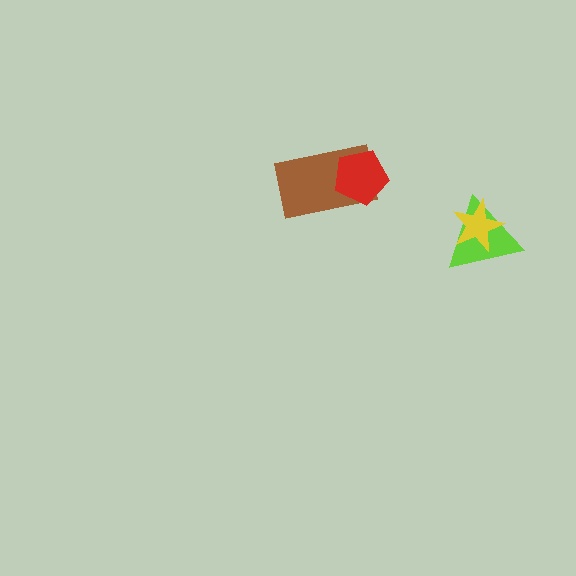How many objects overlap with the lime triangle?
1 object overlaps with the lime triangle.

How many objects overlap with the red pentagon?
1 object overlaps with the red pentagon.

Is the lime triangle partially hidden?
Yes, it is partially covered by another shape.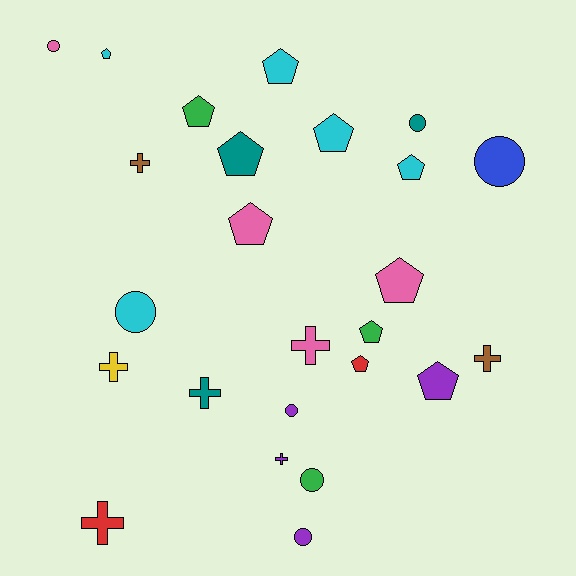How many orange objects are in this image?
There are no orange objects.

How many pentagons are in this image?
There are 11 pentagons.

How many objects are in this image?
There are 25 objects.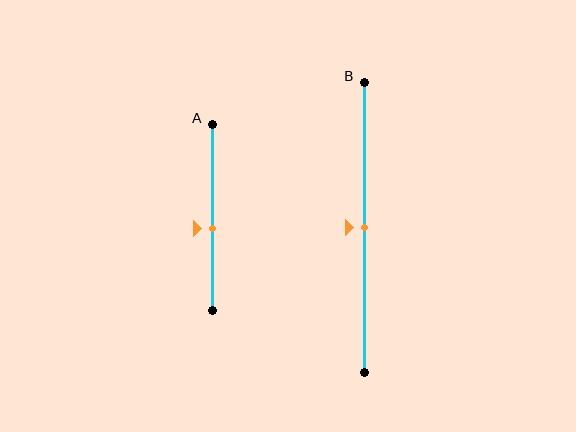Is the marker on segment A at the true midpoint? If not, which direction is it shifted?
No, the marker on segment A is shifted downward by about 6% of the segment length.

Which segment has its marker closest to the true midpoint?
Segment B has its marker closest to the true midpoint.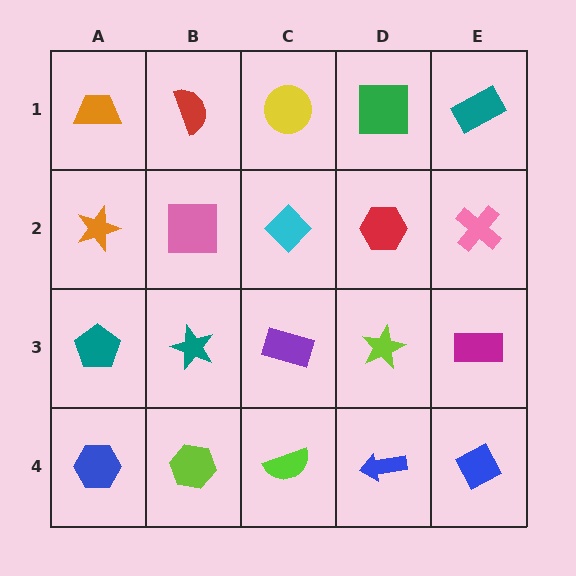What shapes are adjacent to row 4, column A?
A teal pentagon (row 3, column A), a lime hexagon (row 4, column B).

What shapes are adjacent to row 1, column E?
A pink cross (row 2, column E), a green square (row 1, column D).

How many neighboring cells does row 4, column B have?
3.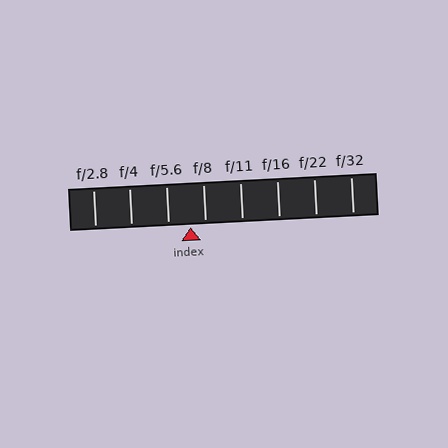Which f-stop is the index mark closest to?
The index mark is closest to f/8.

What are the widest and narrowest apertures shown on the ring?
The widest aperture shown is f/2.8 and the narrowest is f/32.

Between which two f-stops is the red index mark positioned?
The index mark is between f/5.6 and f/8.